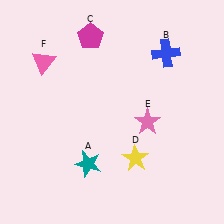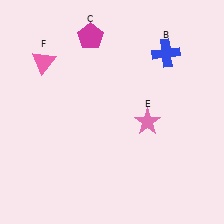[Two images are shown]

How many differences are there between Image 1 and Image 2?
There are 2 differences between the two images.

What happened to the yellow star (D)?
The yellow star (D) was removed in Image 2. It was in the bottom-right area of Image 1.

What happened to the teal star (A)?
The teal star (A) was removed in Image 2. It was in the bottom-left area of Image 1.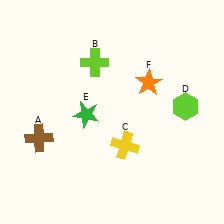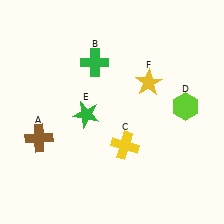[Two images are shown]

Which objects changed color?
B changed from lime to green. F changed from orange to yellow.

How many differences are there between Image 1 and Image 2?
There are 2 differences between the two images.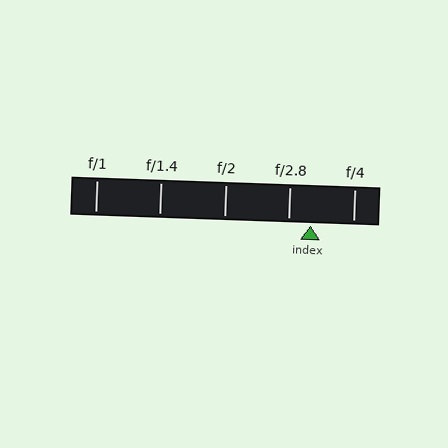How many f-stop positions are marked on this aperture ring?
There are 5 f-stop positions marked.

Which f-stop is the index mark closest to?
The index mark is closest to f/2.8.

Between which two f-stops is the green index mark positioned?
The index mark is between f/2.8 and f/4.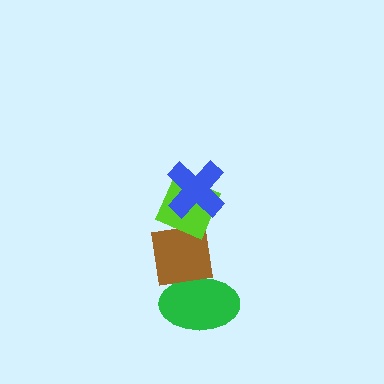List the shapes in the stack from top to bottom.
From top to bottom: the blue cross, the lime diamond, the brown square, the green ellipse.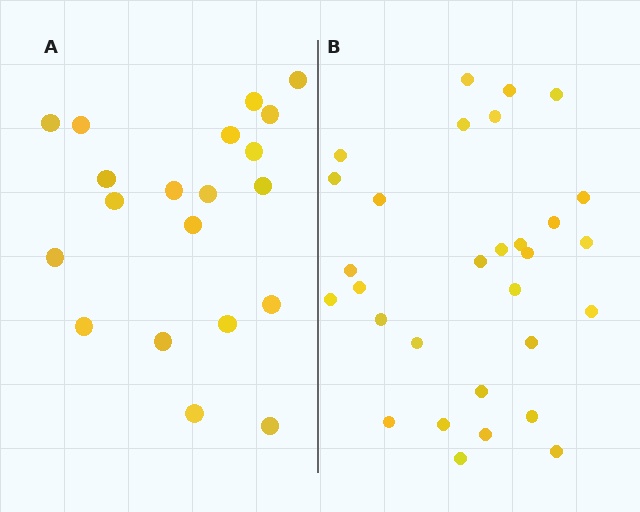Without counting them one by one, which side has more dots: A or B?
Region B (the right region) has more dots.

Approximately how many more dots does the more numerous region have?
Region B has roughly 10 or so more dots than region A.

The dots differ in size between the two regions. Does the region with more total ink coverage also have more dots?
No. Region A has more total ink coverage because its dots are larger, but region B actually contains more individual dots. Total area can be misleading — the number of items is what matters here.